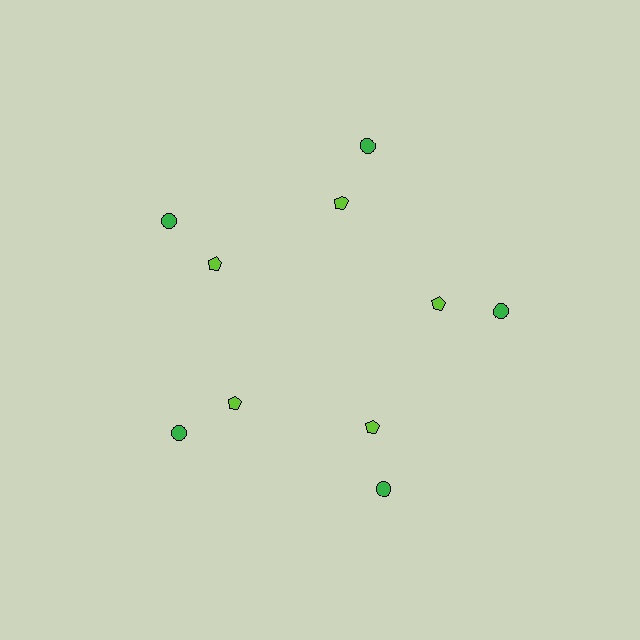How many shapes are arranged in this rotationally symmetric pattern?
There are 10 shapes, arranged in 5 groups of 2.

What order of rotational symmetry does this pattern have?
This pattern has 5-fold rotational symmetry.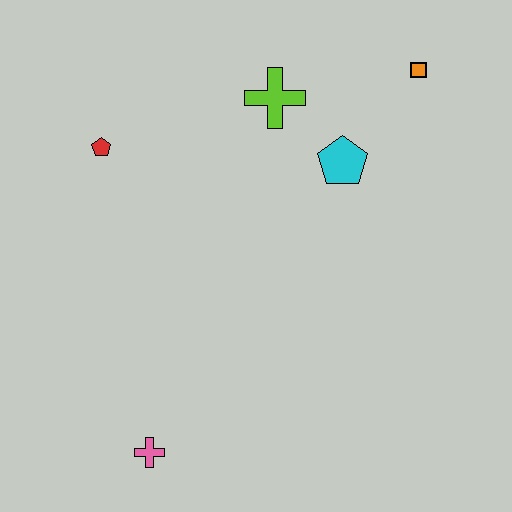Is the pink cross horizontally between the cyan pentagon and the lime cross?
No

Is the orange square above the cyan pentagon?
Yes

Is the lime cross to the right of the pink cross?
Yes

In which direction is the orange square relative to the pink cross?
The orange square is above the pink cross.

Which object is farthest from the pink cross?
The orange square is farthest from the pink cross.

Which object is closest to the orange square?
The cyan pentagon is closest to the orange square.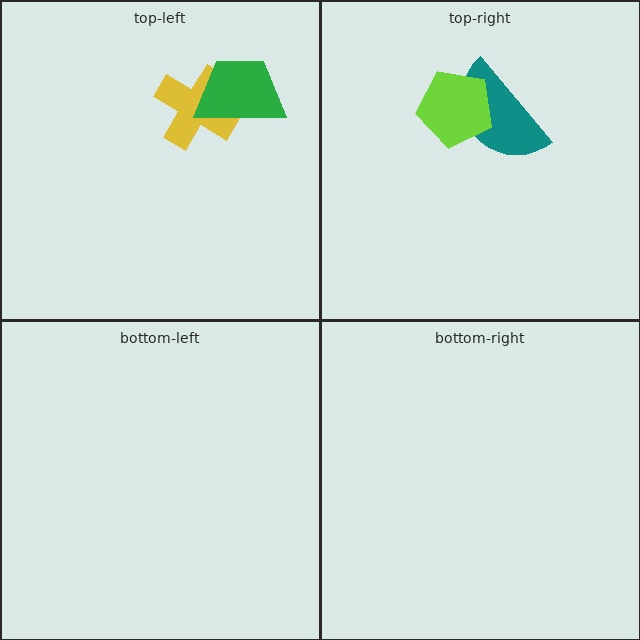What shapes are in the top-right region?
The teal semicircle, the lime pentagon.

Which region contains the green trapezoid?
The top-left region.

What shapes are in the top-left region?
The yellow cross, the green trapezoid.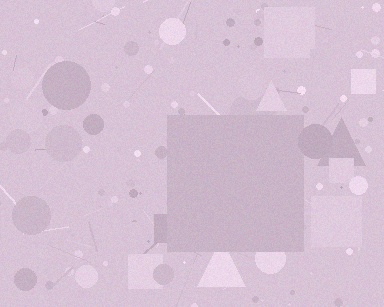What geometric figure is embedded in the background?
A square is embedded in the background.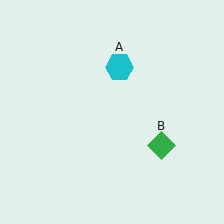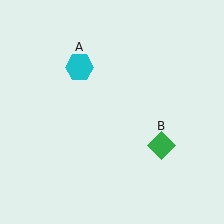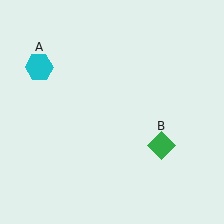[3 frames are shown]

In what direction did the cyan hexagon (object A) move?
The cyan hexagon (object A) moved left.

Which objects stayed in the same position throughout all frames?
Green diamond (object B) remained stationary.